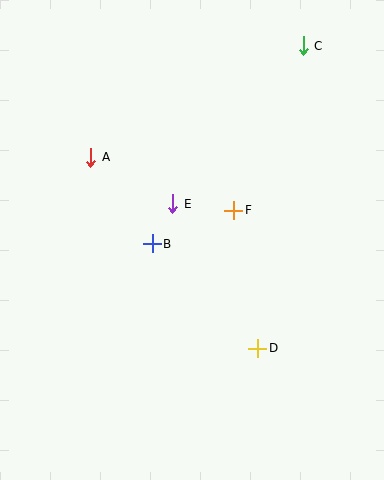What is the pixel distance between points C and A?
The distance between C and A is 240 pixels.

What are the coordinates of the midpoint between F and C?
The midpoint between F and C is at (269, 128).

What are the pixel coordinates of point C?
Point C is at (303, 46).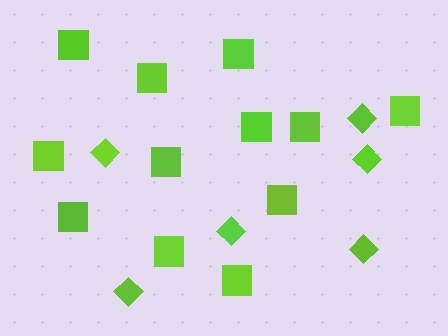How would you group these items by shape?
There are 2 groups: one group of diamonds (6) and one group of squares (12).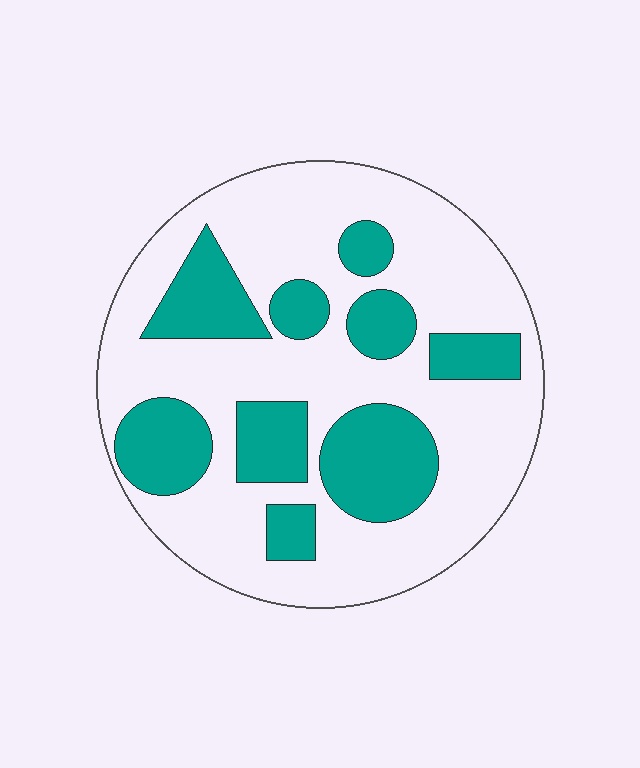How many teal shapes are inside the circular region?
9.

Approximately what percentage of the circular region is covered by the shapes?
Approximately 30%.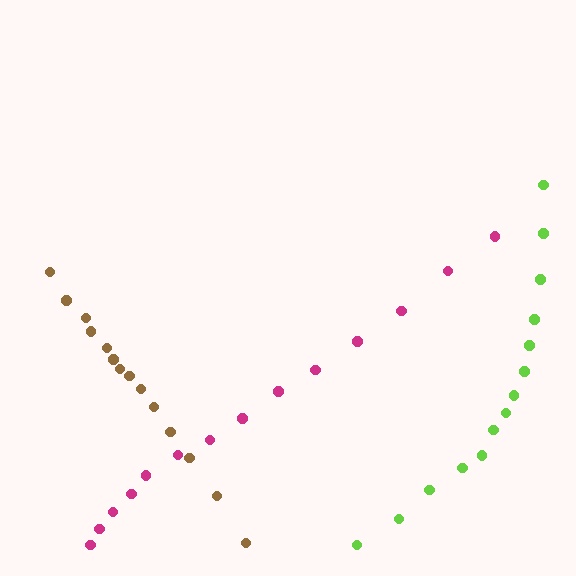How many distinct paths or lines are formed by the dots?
There are 3 distinct paths.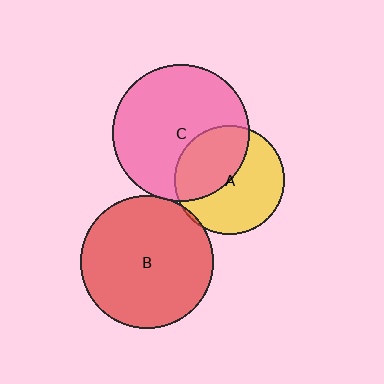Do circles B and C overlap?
Yes.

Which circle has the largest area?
Circle C (pink).